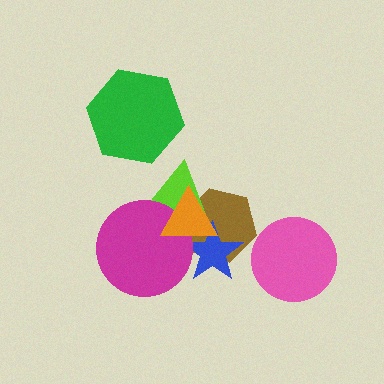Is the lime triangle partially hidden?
Yes, it is partially covered by another shape.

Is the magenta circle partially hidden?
Yes, it is partially covered by another shape.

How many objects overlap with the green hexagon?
0 objects overlap with the green hexagon.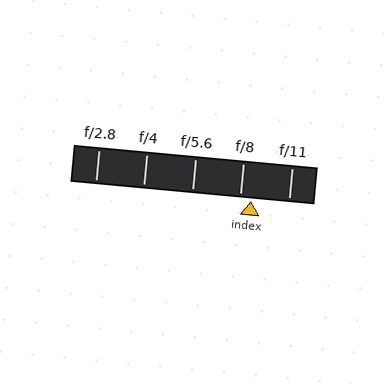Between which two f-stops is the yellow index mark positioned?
The index mark is between f/8 and f/11.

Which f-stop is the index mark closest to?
The index mark is closest to f/8.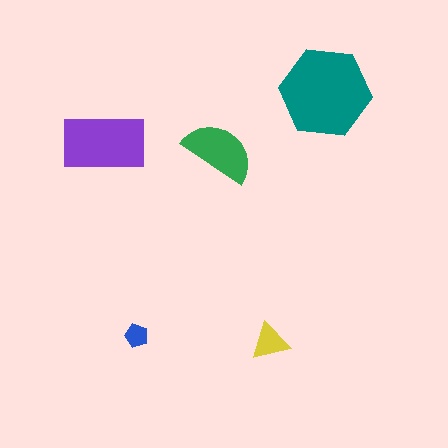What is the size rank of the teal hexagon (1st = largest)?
1st.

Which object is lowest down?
The yellow triangle is bottommost.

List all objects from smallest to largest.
The blue pentagon, the yellow triangle, the green semicircle, the purple rectangle, the teal hexagon.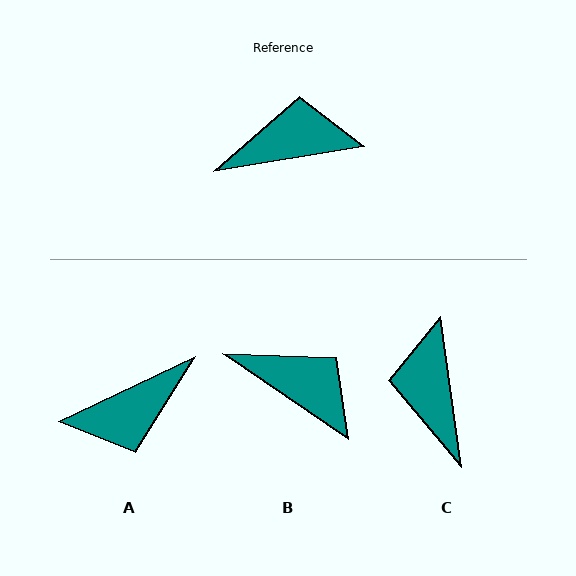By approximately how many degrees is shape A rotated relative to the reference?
Approximately 164 degrees clockwise.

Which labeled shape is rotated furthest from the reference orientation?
A, about 164 degrees away.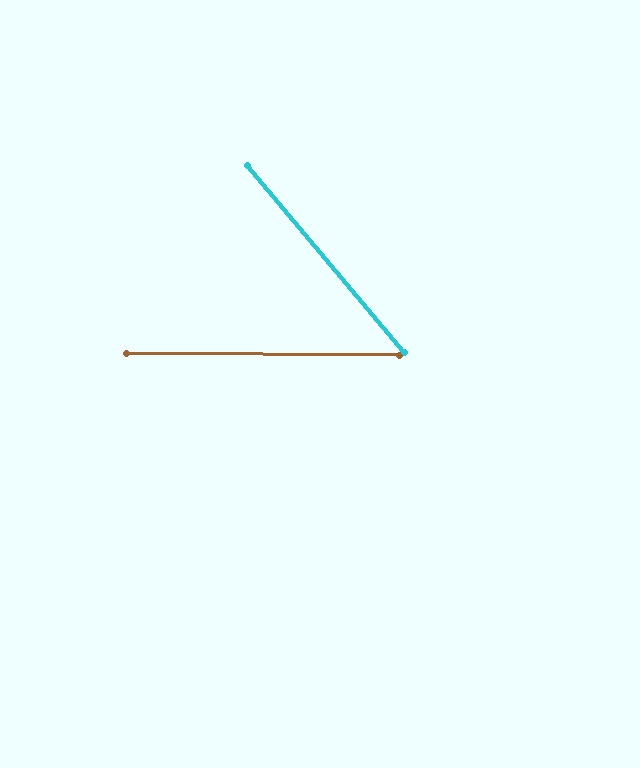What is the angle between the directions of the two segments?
Approximately 49 degrees.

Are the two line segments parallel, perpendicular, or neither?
Neither parallel nor perpendicular — they differ by about 49°.